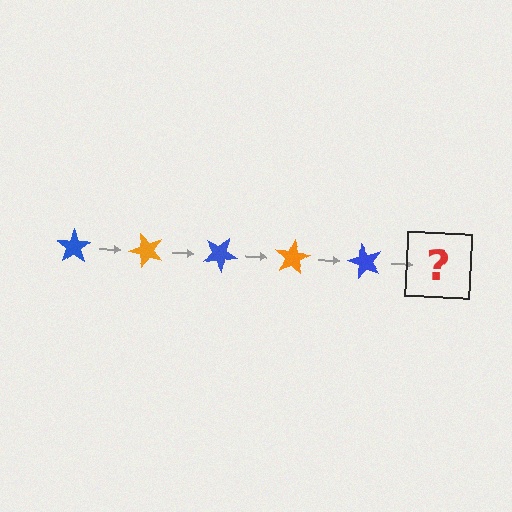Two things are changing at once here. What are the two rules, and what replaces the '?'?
The two rules are that it rotates 50 degrees each step and the color cycles through blue and orange. The '?' should be an orange star, rotated 250 degrees from the start.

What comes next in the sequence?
The next element should be an orange star, rotated 250 degrees from the start.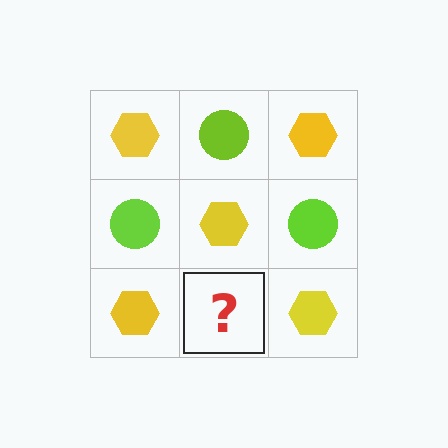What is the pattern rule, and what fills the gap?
The rule is that it alternates yellow hexagon and lime circle in a checkerboard pattern. The gap should be filled with a lime circle.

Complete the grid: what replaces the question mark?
The question mark should be replaced with a lime circle.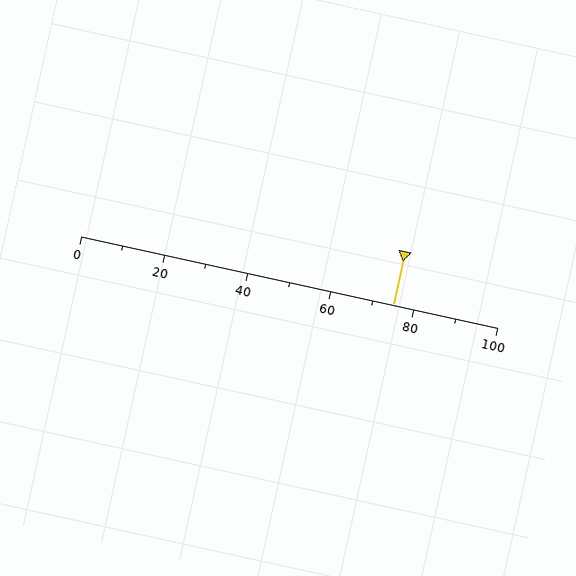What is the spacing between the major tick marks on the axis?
The major ticks are spaced 20 apart.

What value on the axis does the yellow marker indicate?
The marker indicates approximately 75.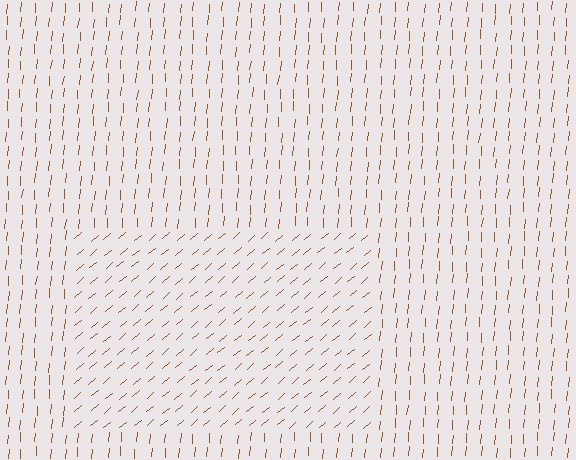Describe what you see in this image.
The image is filled with small brown line segments. A rectangle region in the image has lines oriented differently from the surrounding lines, creating a visible texture boundary.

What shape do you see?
I see a rectangle.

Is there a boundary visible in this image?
Yes, there is a texture boundary formed by a change in line orientation.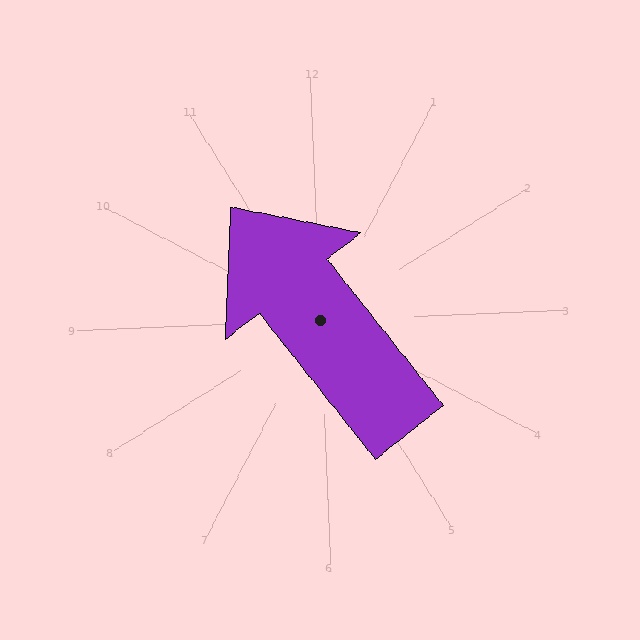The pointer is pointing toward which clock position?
Roughly 11 o'clock.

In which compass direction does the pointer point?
Northwest.